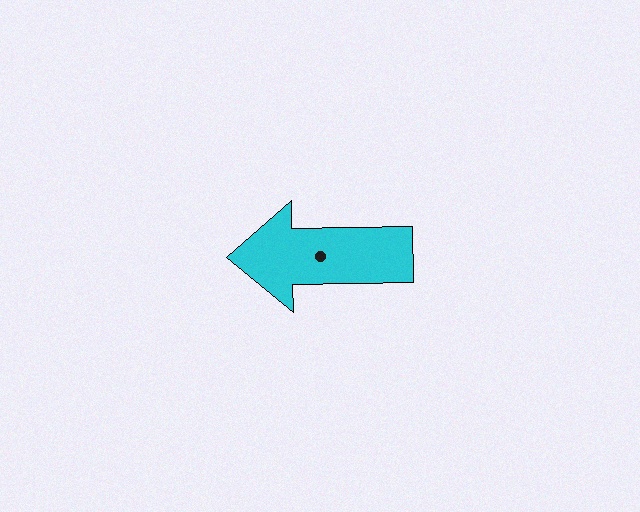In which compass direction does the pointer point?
West.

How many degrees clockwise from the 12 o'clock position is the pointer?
Approximately 269 degrees.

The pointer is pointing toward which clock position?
Roughly 9 o'clock.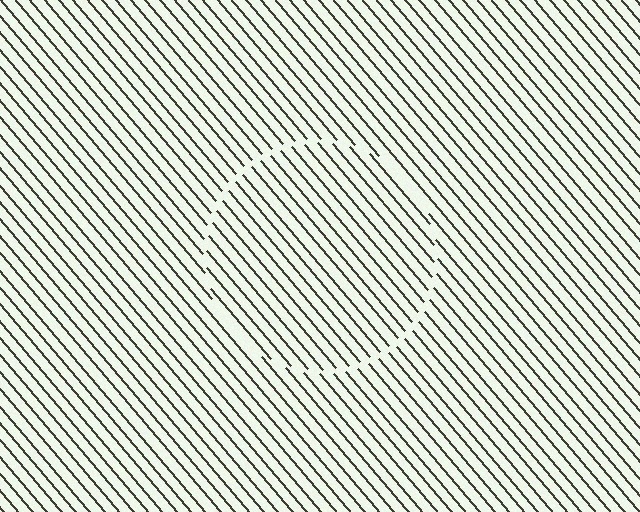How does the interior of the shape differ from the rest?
The interior of the shape contains the same grating, shifted by half a period — the contour is defined by the phase discontinuity where line-ends from the inner and outer gratings abut.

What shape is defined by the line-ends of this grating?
An illusory circle. The interior of the shape contains the same grating, shifted by half a period — the contour is defined by the phase discontinuity where line-ends from the inner and outer gratings abut.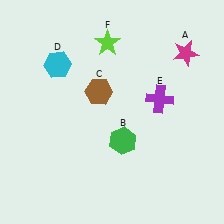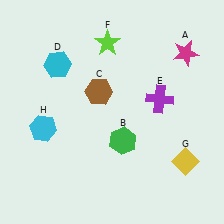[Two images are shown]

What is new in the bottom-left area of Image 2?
A cyan hexagon (H) was added in the bottom-left area of Image 2.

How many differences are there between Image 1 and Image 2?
There are 2 differences between the two images.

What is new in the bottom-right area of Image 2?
A yellow diamond (G) was added in the bottom-right area of Image 2.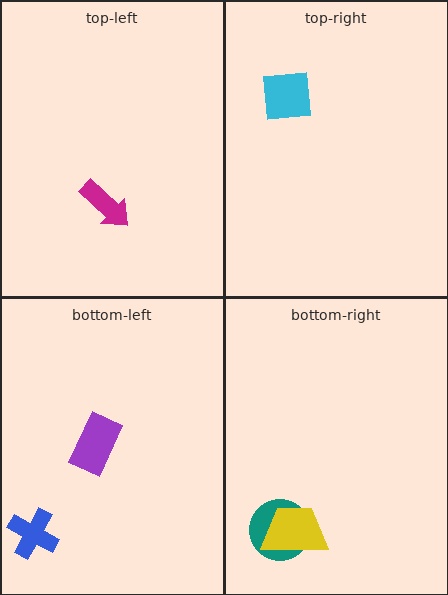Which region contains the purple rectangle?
The bottom-left region.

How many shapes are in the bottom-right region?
2.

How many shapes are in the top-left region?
1.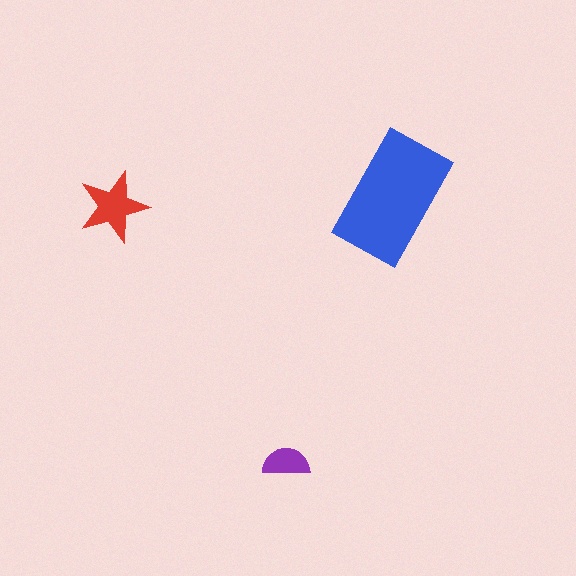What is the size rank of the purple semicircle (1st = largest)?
3rd.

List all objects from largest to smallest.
The blue rectangle, the red star, the purple semicircle.